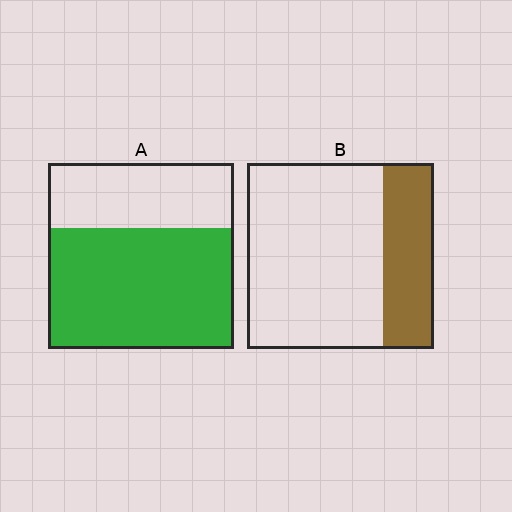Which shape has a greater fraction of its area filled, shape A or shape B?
Shape A.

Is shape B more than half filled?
No.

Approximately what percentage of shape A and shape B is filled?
A is approximately 65% and B is approximately 25%.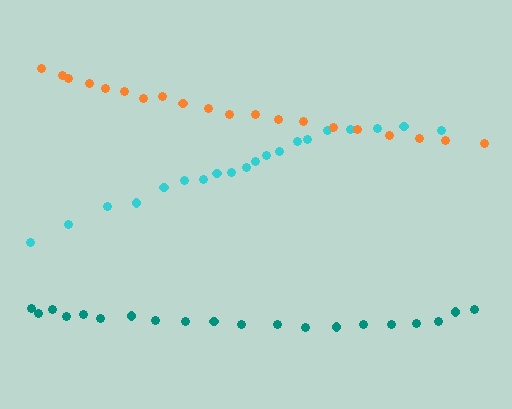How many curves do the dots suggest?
There are 3 distinct paths.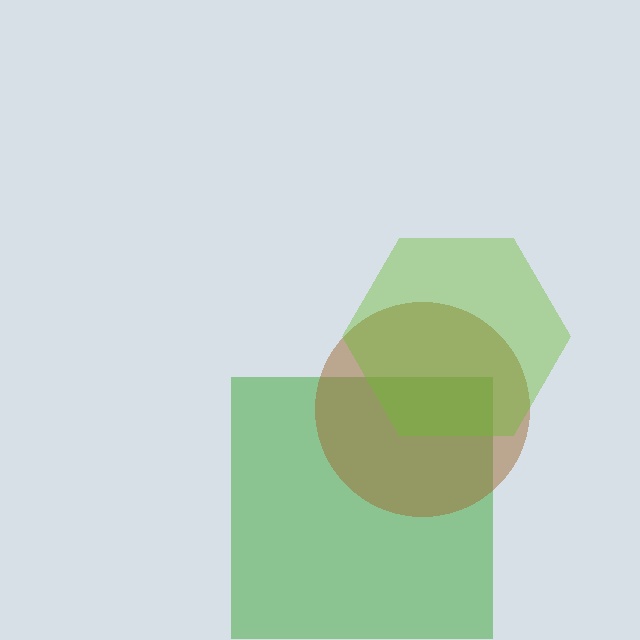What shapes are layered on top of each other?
The layered shapes are: a green square, a brown circle, a lime hexagon.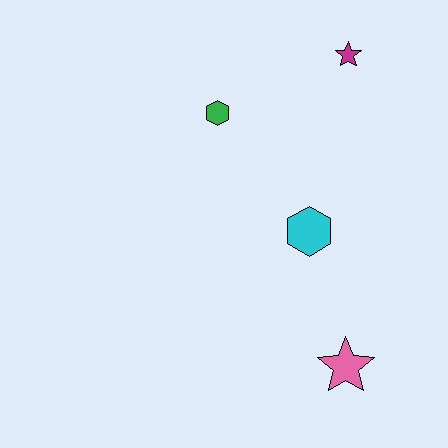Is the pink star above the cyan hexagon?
No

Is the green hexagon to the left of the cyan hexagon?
Yes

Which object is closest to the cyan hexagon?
The pink star is closest to the cyan hexagon.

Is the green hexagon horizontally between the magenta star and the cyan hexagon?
No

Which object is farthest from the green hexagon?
The pink star is farthest from the green hexagon.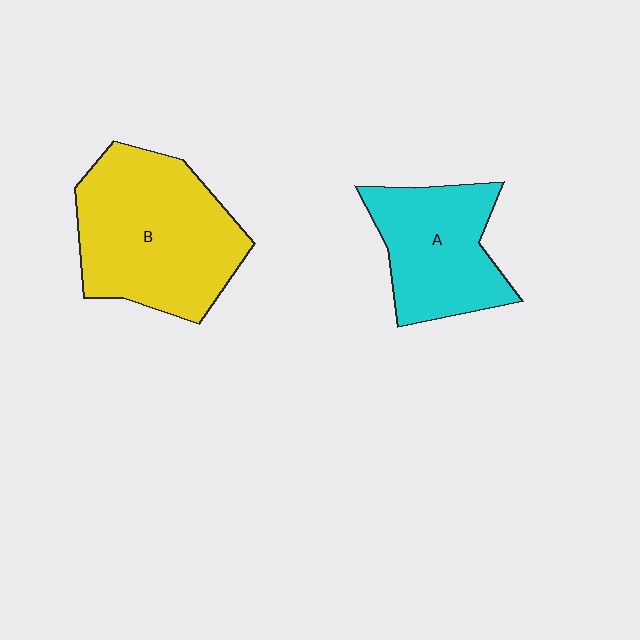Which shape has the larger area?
Shape B (yellow).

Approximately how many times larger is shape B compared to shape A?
Approximately 1.5 times.